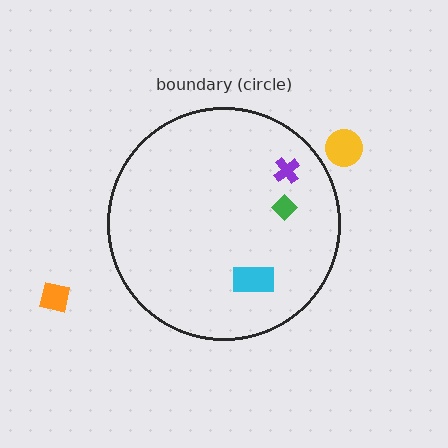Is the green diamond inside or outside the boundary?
Inside.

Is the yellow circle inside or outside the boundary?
Outside.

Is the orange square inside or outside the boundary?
Outside.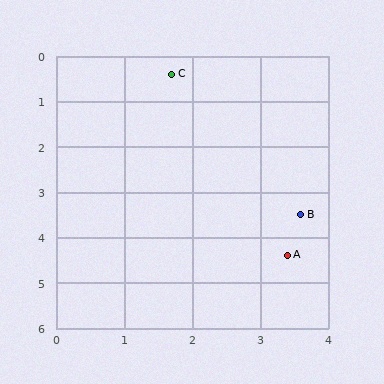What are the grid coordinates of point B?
Point B is at approximately (3.6, 3.5).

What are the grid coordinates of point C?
Point C is at approximately (1.7, 0.4).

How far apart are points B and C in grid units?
Points B and C are about 3.6 grid units apart.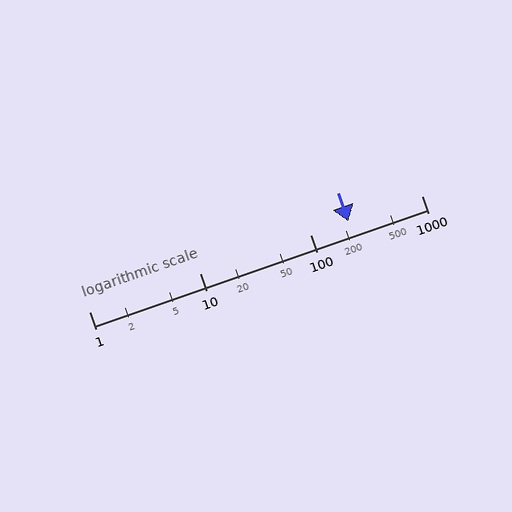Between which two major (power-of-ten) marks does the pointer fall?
The pointer is between 100 and 1000.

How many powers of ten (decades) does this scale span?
The scale spans 3 decades, from 1 to 1000.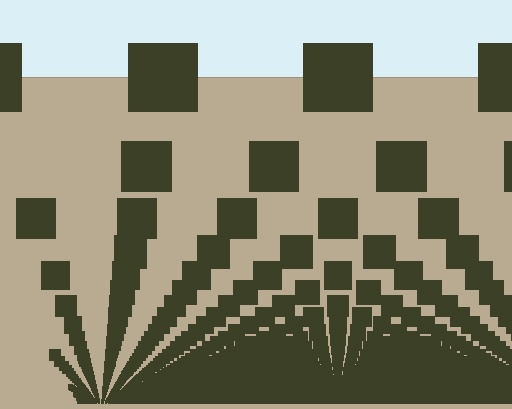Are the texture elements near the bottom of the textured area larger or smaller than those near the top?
Smaller. The gradient is inverted — elements near the bottom are smaller and denser.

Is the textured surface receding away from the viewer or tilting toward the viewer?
The surface appears to tilt toward the viewer. Texture elements get larger and sparser toward the top.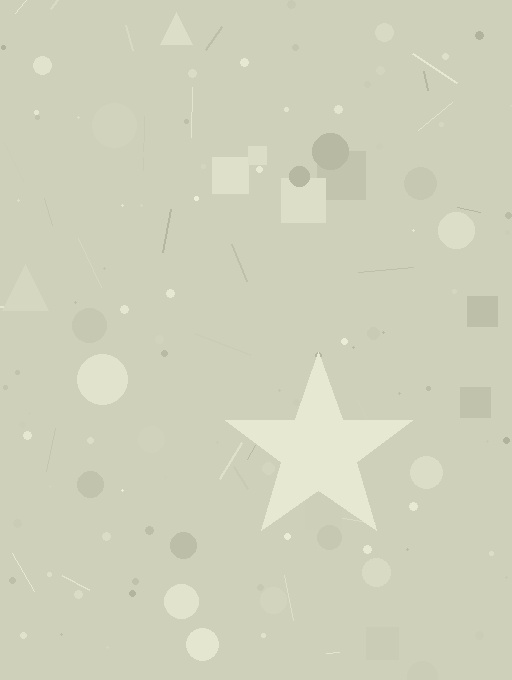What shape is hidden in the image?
A star is hidden in the image.